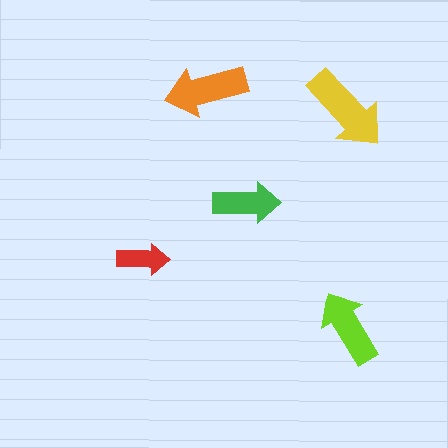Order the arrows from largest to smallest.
the yellow one, the orange one, the lime one, the green one, the red one.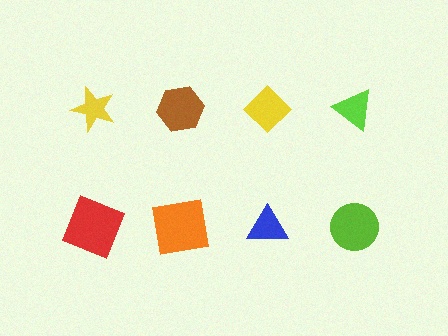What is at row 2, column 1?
A red square.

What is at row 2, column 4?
A lime circle.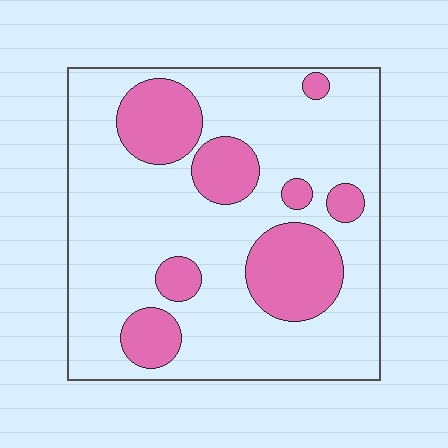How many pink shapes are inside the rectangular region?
8.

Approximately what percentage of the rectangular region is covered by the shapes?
Approximately 25%.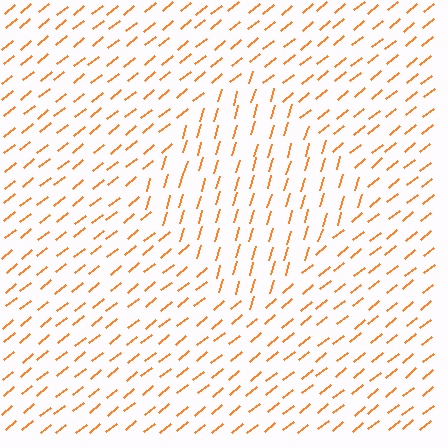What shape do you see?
I see a diamond.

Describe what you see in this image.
The image is filled with small orange line segments. A diamond region in the image has lines oriented differently from the surrounding lines, creating a visible texture boundary.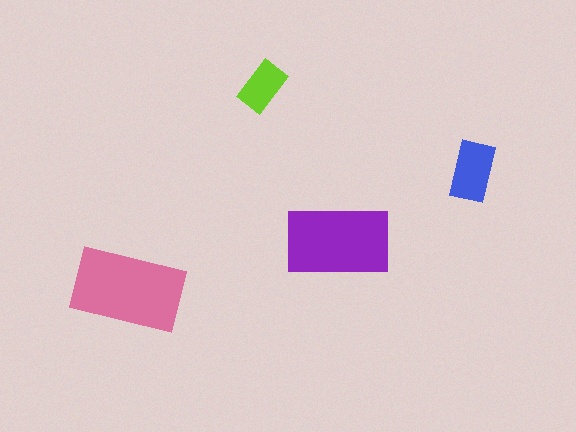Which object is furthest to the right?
The blue rectangle is rightmost.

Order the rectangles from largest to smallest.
the pink one, the purple one, the blue one, the lime one.